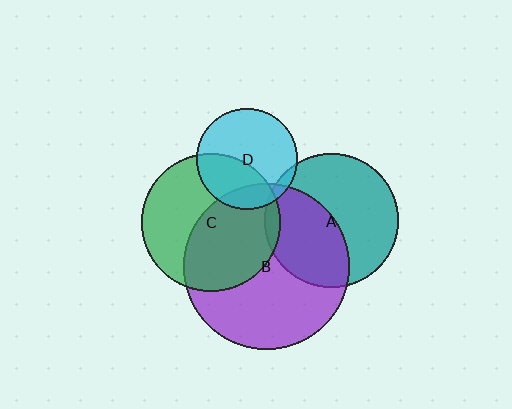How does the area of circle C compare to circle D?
Approximately 1.9 times.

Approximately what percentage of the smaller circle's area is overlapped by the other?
Approximately 45%.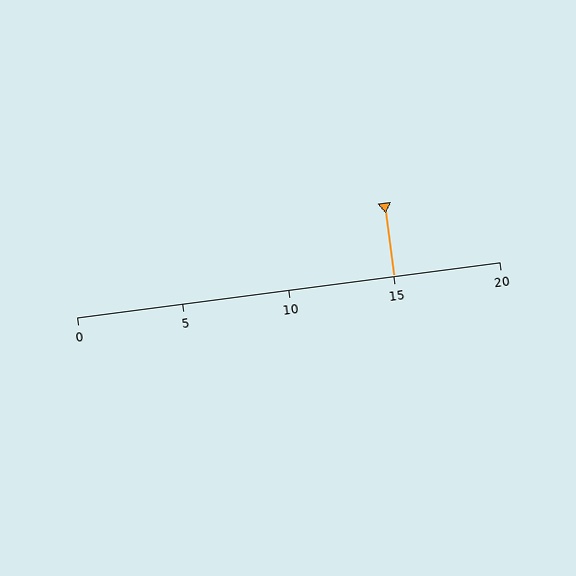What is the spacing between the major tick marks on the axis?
The major ticks are spaced 5 apart.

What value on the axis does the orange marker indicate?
The marker indicates approximately 15.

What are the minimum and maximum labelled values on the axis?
The axis runs from 0 to 20.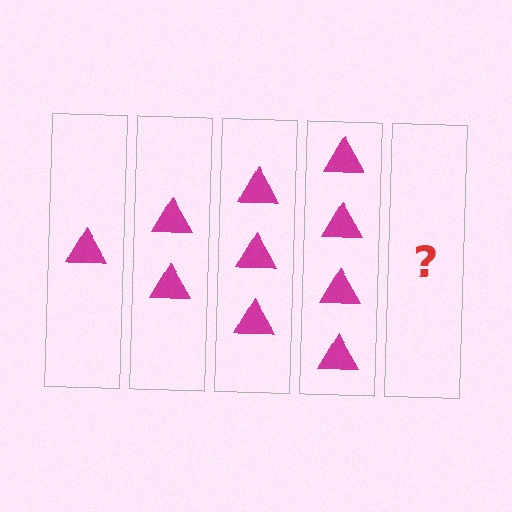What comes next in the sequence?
The next element should be 5 triangles.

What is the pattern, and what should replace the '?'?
The pattern is that each step adds one more triangle. The '?' should be 5 triangles.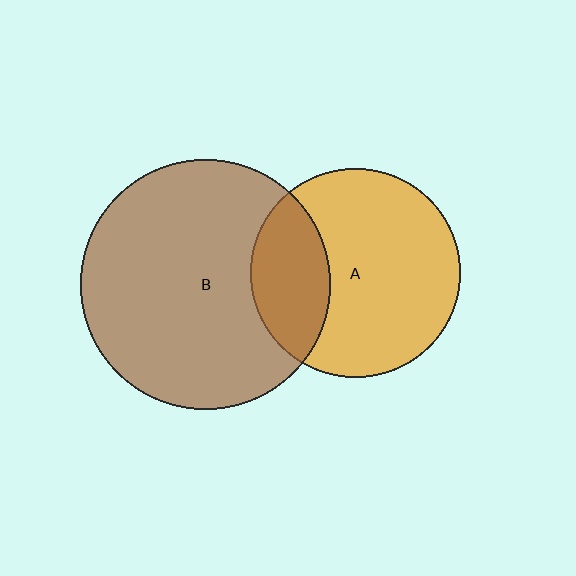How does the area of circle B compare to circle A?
Approximately 1.4 times.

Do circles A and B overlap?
Yes.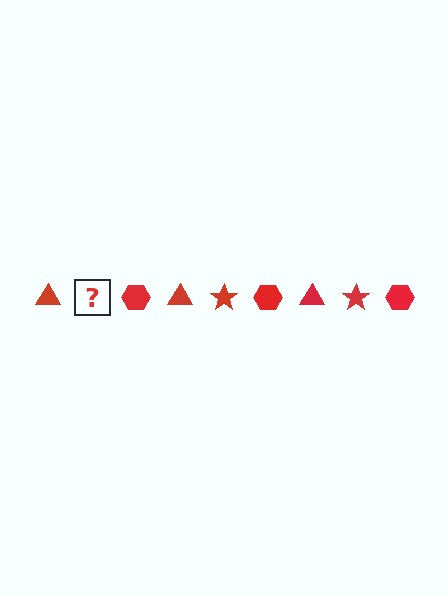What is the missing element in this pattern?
The missing element is a red star.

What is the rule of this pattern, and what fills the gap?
The rule is that the pattern cycles through triangle, star, hexagon shapes in red. The gap should be filled with a red star.